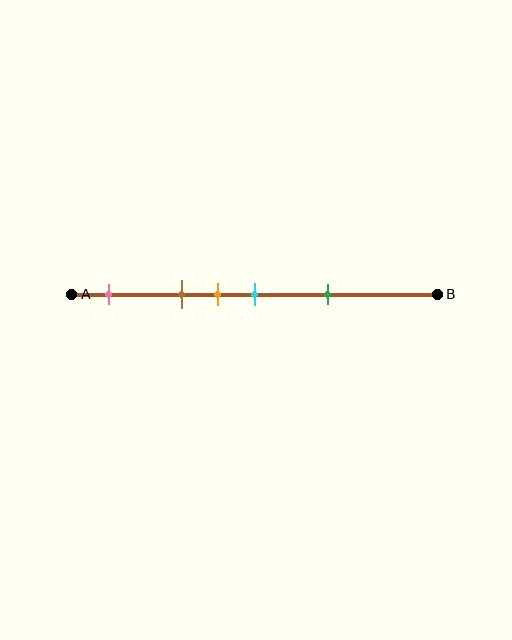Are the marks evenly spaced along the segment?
No, the marks are not evenly spaced.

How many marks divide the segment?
There are 5 marks dividing the segment.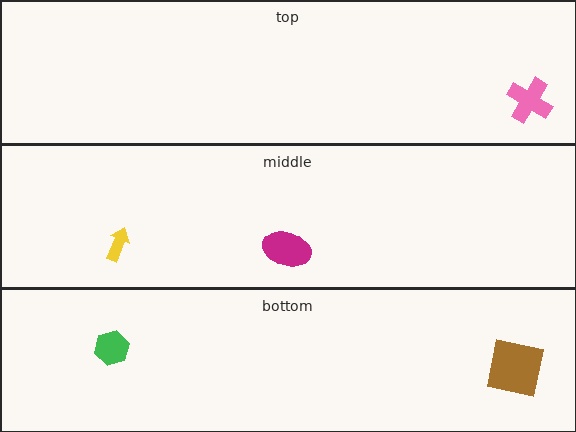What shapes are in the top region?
The pink cross.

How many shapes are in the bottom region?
2.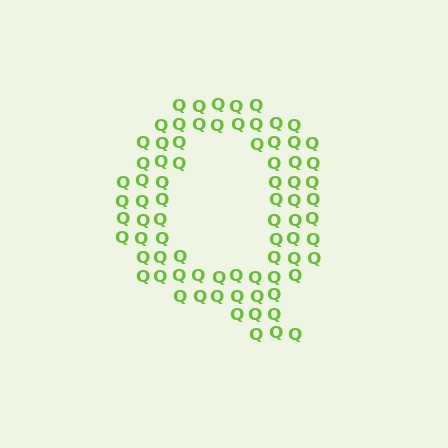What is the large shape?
The large shape is the letter Q.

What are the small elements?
The small elements are letter Q's.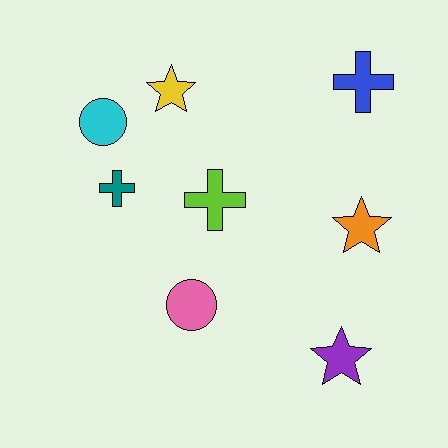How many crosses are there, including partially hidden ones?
There are 3 crosses.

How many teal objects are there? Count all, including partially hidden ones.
There is 1 teal object.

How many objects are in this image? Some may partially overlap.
There are 8 objects.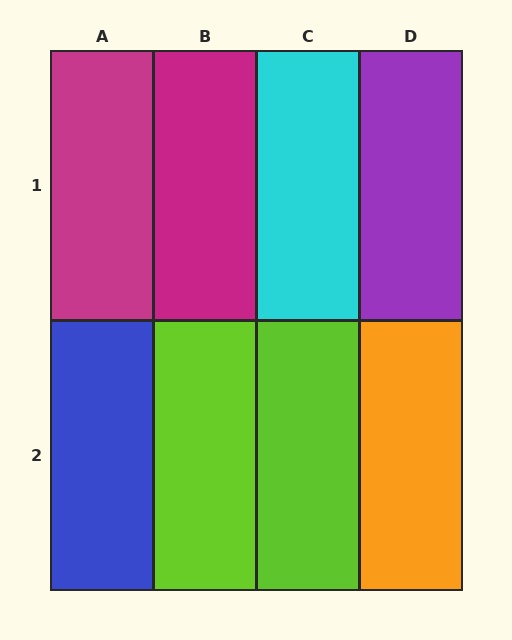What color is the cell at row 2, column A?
Blue.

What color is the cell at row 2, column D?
Orange.